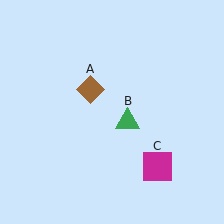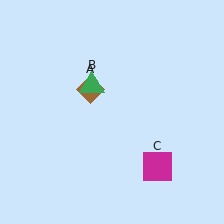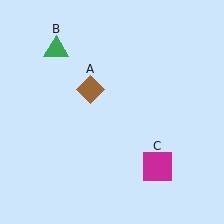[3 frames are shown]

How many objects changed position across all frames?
1 object changed position: green triangle (object B).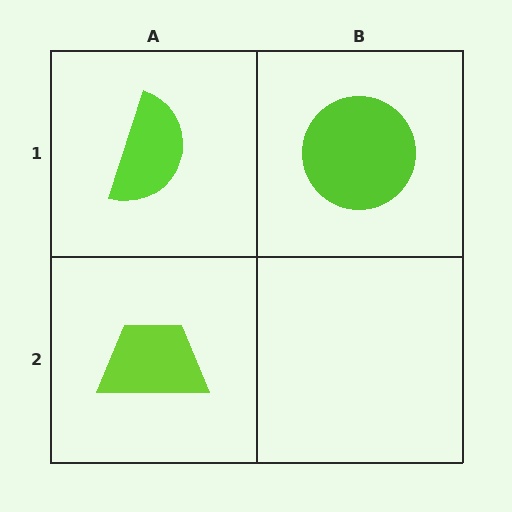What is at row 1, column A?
A lime semicircle.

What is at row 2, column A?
A lime trapezoid.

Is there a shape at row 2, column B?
No, that cell is empty.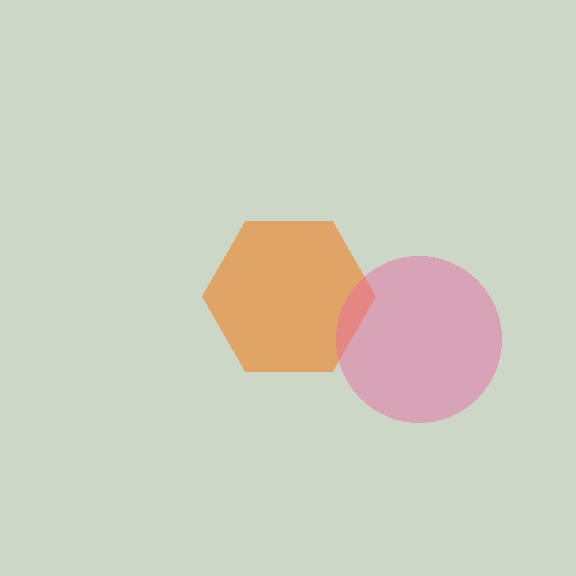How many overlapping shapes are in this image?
There are 2 overlapping shapes in the image.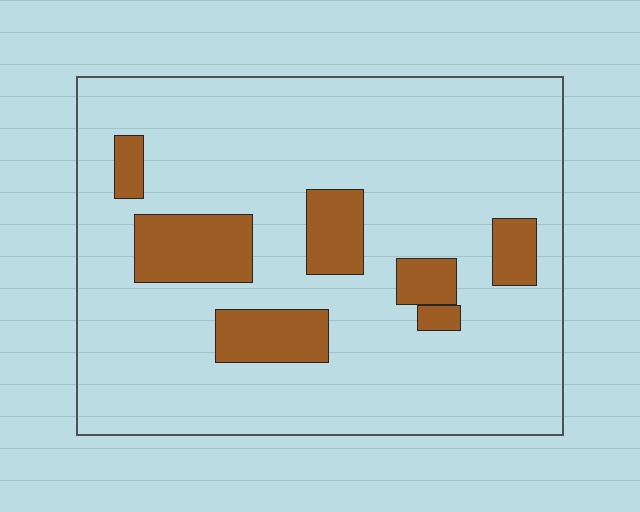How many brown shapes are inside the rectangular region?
7.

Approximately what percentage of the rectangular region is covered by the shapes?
Approximately 15%.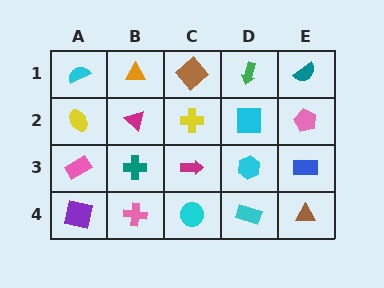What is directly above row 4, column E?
A blue rectangle.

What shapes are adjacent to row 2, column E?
A teal semicircle (row 1, column E), a blue rectangle (row 3, column E), a cyan square (row 2, column D).